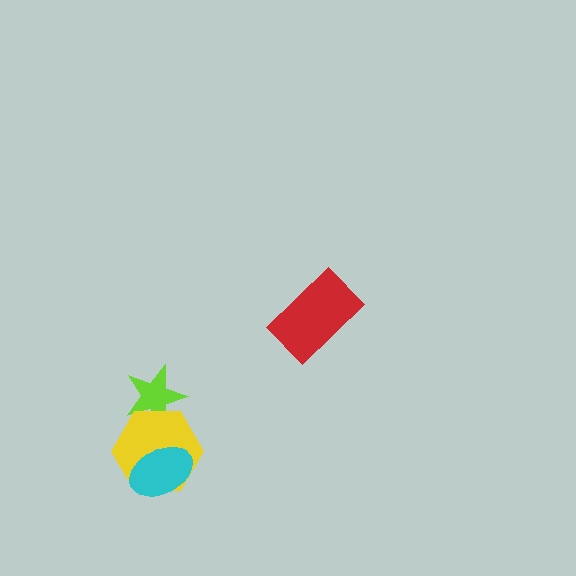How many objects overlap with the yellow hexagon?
2 objects overlap with the yellow hexagon.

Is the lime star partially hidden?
Yes, it is partially covered by another shape.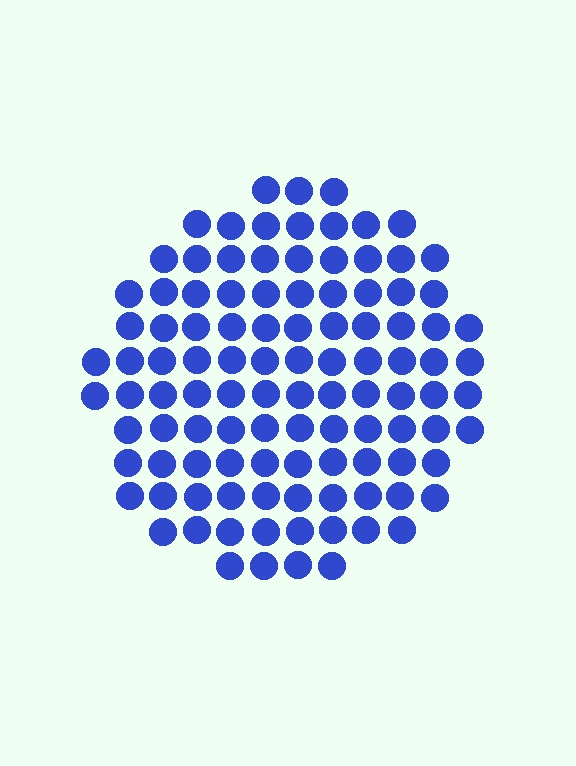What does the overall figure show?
The overall figure shows a circle.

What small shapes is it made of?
It is made of small circles.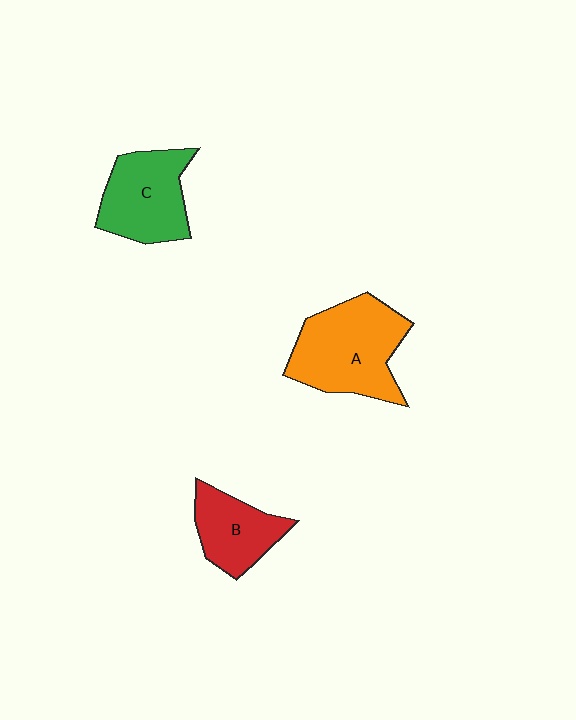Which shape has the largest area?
Shape A (orange).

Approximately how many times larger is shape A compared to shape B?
Approximately 1.7 times.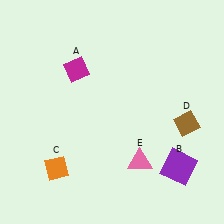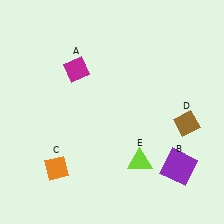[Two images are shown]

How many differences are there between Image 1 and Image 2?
There is 1 difference between the two images.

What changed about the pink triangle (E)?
In Image 1, E is pink. In Image 2, it changed to lime.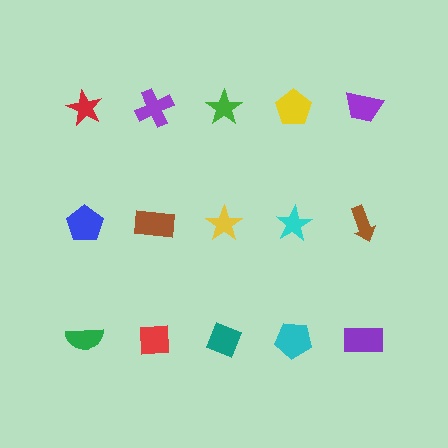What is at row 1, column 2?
A purple cross.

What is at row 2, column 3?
A yellow star.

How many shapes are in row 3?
5 shapes.